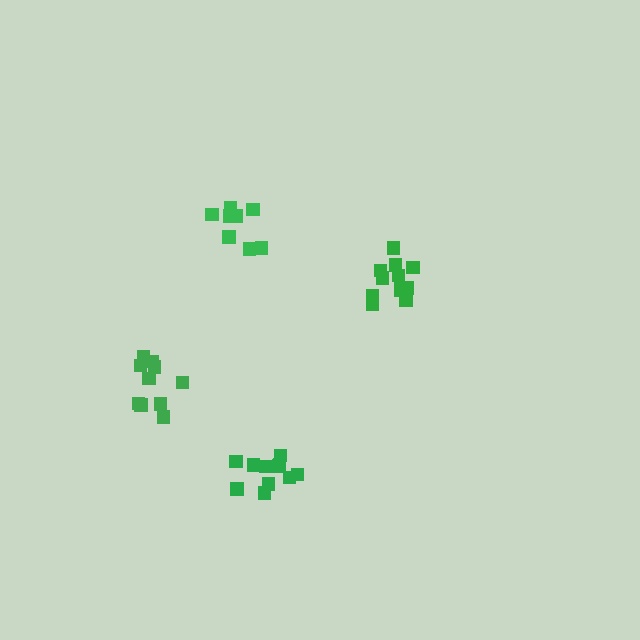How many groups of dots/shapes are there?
There are 4 groups.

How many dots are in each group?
Group 1: 13 dots, Group 2: 11 dots, Group 3: 10 dots, Group 4: 9 dots (43 total).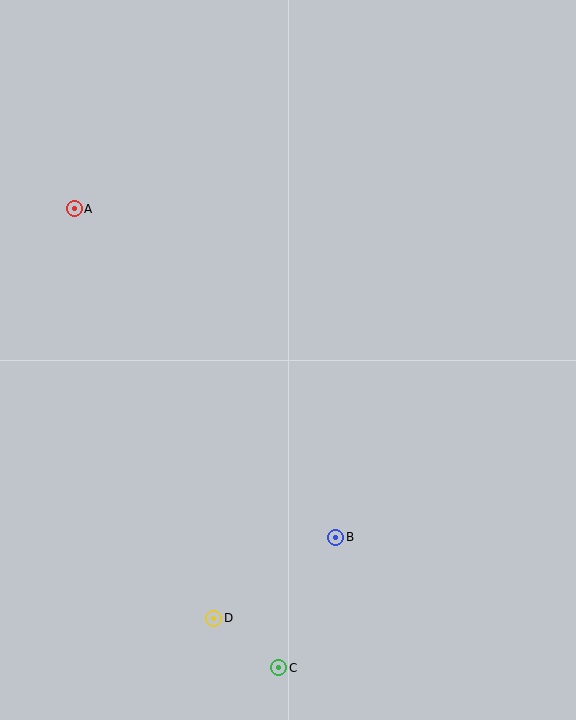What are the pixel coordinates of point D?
Point D is at (214, 618).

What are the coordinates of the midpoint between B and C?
The midpoint between B and C is at (307, 602).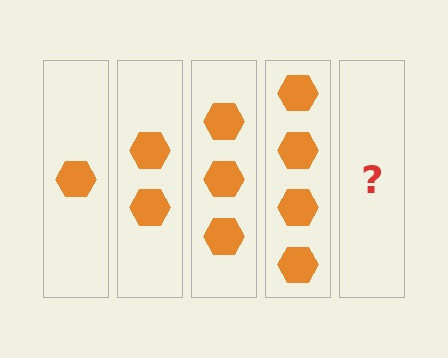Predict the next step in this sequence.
The next step is 5 hexagons.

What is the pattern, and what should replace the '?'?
The pattern is that each step adds one more hexagon. The '?' should be 5 hexagons.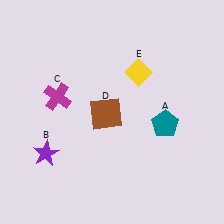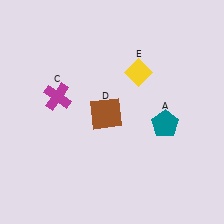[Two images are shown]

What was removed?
The purple star (B) was removed in Image 2.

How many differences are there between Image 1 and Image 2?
There is 1 difference between the two images.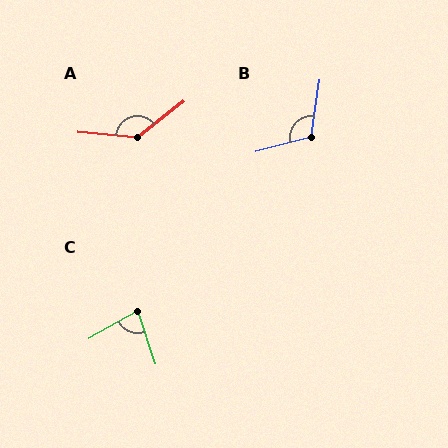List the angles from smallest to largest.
C (79°), B (113°), A (137°).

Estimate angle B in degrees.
Approximately 113 degrees.